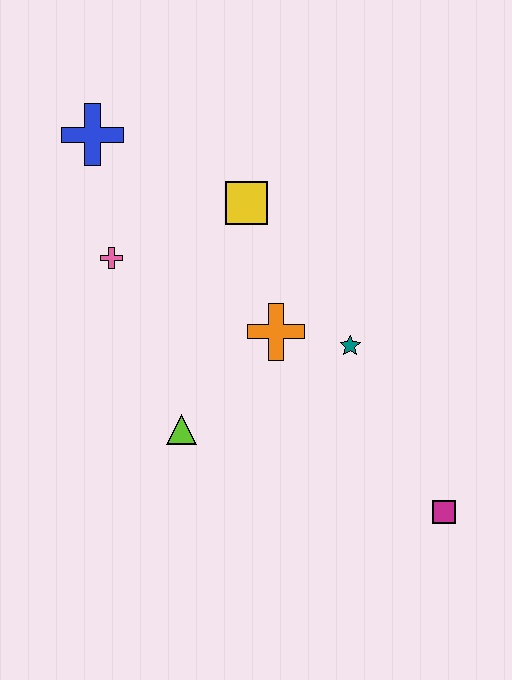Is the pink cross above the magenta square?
Yes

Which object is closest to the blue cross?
The pink cross is closest to the blue cross.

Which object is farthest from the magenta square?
The blue cross is farthest from the magenta square.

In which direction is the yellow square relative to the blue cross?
The yellow square is to the right of the blue cross.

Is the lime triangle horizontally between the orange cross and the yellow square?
No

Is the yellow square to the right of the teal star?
No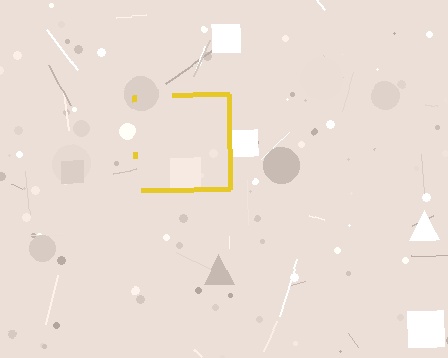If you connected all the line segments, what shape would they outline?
They would outline a square.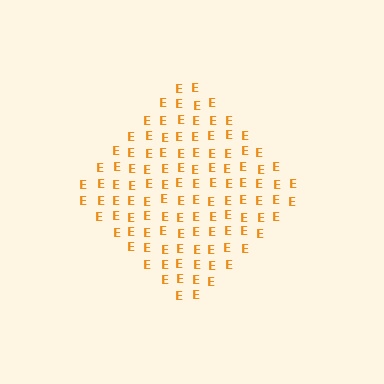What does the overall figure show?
The overall figure shows a diamond.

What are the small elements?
The small elements are letter E's.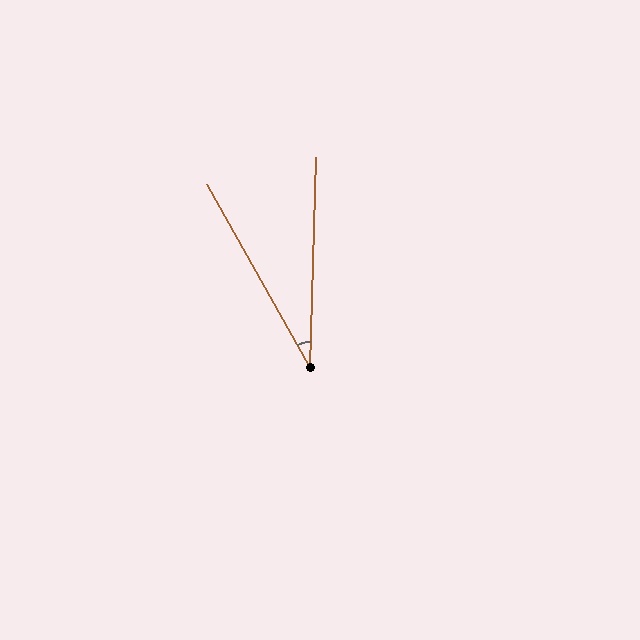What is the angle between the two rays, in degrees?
Approximately 31 degrees.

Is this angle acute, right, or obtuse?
It is acute.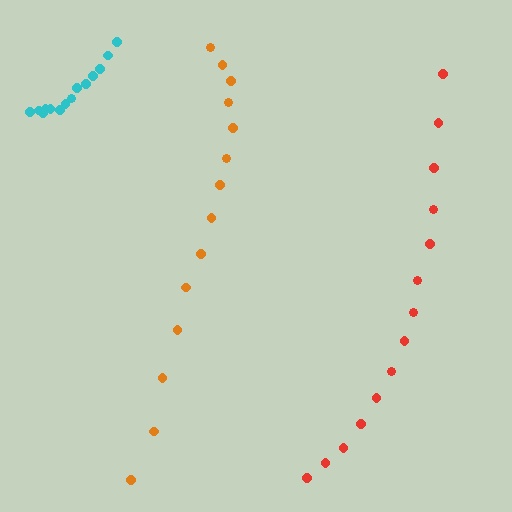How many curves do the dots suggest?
There are 3 distinct paths.